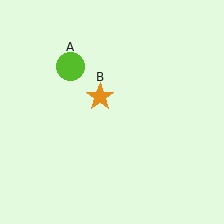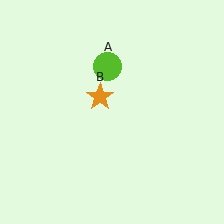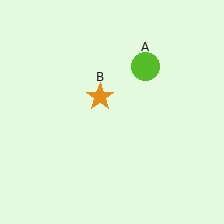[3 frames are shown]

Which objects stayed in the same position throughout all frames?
Orange star (object B) remained stationary.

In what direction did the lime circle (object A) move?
The lime circle (object A) moved right.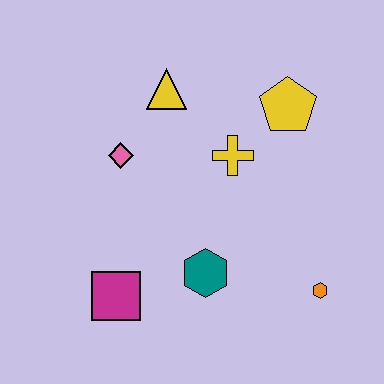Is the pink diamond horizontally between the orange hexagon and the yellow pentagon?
No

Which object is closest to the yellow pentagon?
The yellow cross is closest to the yellow pentagon.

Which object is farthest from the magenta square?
The yellow pentagon is farthest from the magenta square.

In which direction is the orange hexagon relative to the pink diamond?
The orange hexagon is to the right of the pink diamond.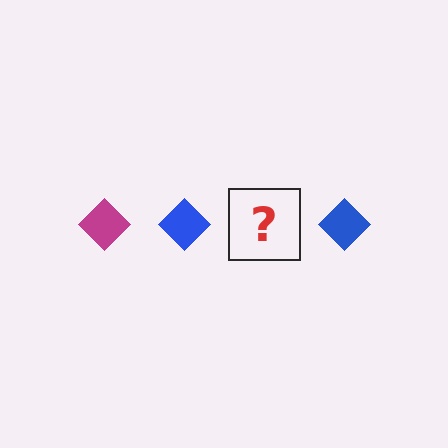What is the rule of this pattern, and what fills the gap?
The rule is that the pattern cycles through magenta, blue diamonds. The gap should be filled with a magenta diamond.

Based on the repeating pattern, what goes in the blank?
The blank should be a magenta diamond.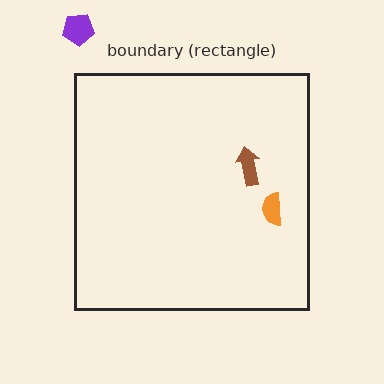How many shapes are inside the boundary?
2 inside, 1 outside.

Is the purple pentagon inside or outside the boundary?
Outside.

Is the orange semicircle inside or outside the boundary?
Inside.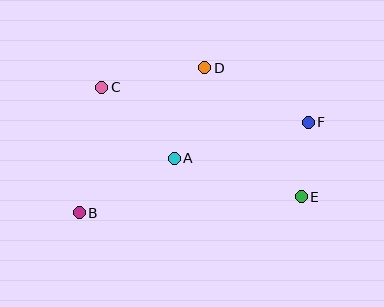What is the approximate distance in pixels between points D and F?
The distance between D and F is approximately 117 pixels.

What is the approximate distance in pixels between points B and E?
The distance between B and E is approximately 223 pixels.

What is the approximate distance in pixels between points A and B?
The distance between A and B is approximately 110 pixels.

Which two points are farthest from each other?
Points B and F are farthest from each other.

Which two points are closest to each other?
Points E and F are closest to each other.